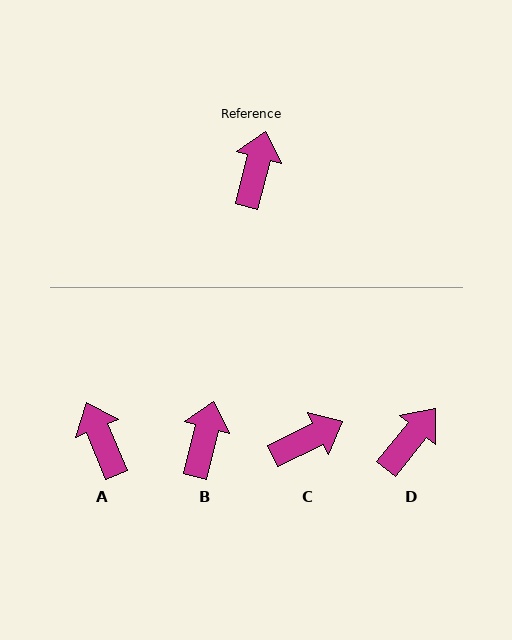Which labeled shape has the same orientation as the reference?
B.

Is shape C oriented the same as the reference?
No, it is off by about 50 degrees.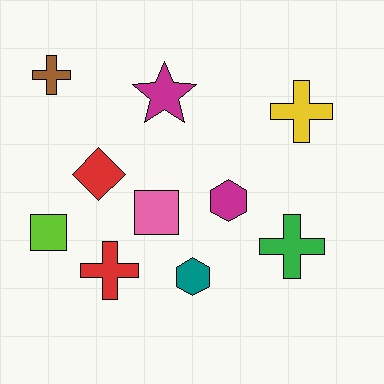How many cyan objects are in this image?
There are no cyan objects.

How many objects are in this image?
There are 10 objects.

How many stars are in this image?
There is 1 star.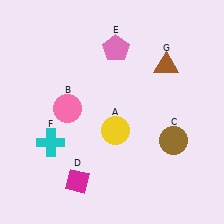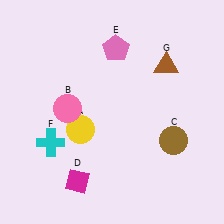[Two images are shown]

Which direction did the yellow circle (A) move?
The yellow circle (A) moved left.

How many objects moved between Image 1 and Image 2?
1 object moved between the two images.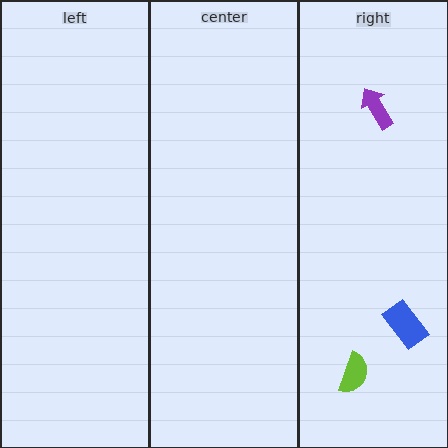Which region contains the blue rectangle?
The right region.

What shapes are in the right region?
The purple arrow, the lime semicircle, the blue rectangle.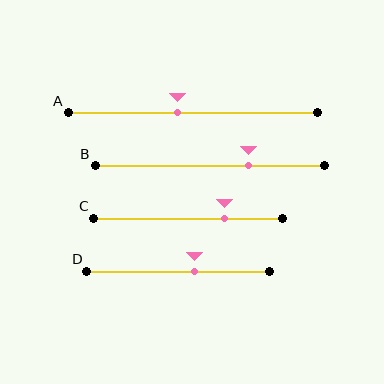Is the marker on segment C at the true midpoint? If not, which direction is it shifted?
No, the marker on segment C is shifted to the right by about 19% of the segment length.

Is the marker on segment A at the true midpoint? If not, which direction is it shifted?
No, the marker on segment A is shifted to the left by about 6% of the segment length.